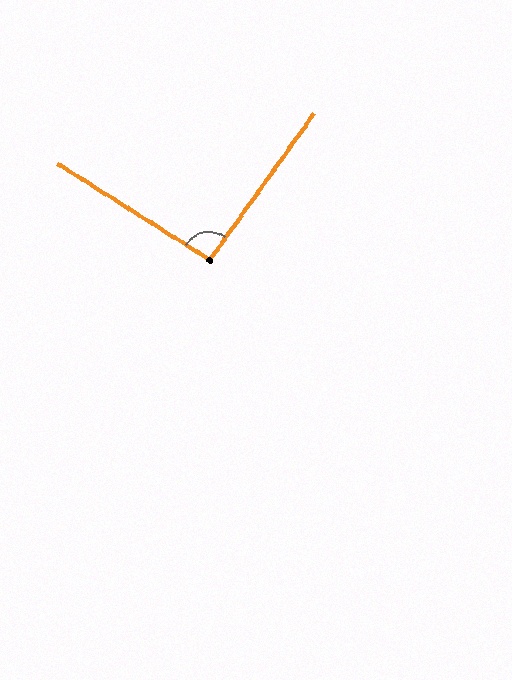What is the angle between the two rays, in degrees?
Approximately 93 degrees.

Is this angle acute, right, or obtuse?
It is approximately a right angle.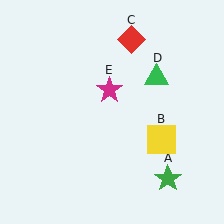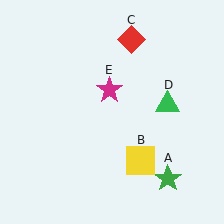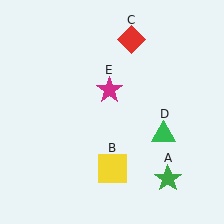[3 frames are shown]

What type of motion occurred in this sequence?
The yellow square (object B), green triangle (object D) rotated clockwise around the center of the scene.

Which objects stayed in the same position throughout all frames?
Green star (object A) and red diamond (object C) and magenta star (object E) remained stationary.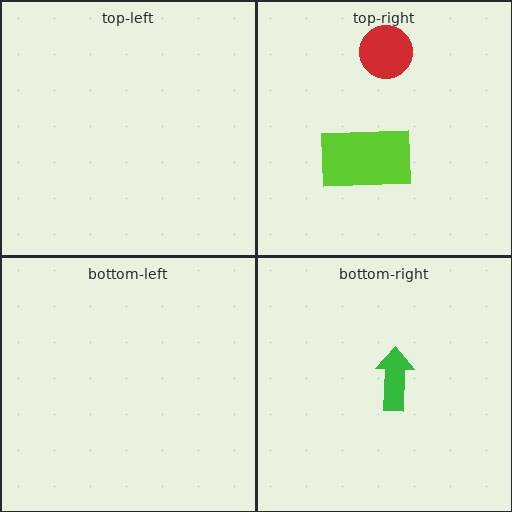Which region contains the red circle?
The top-right region.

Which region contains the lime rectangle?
The top-right region.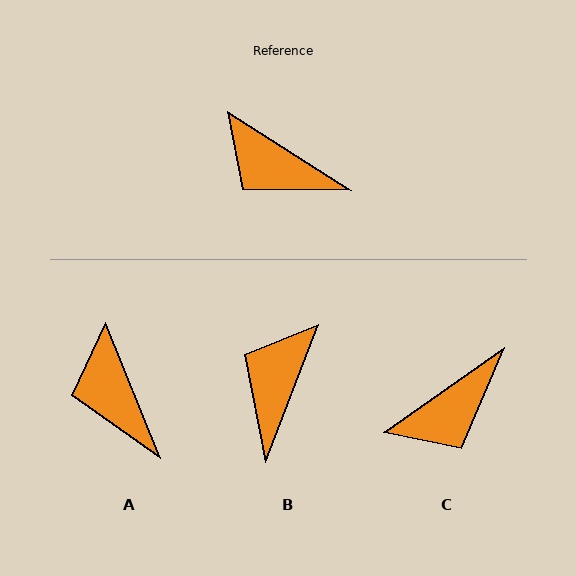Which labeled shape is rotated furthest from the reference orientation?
B, about 78 degrees away.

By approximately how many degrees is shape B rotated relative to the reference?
Approximately 78 degrees clockwise.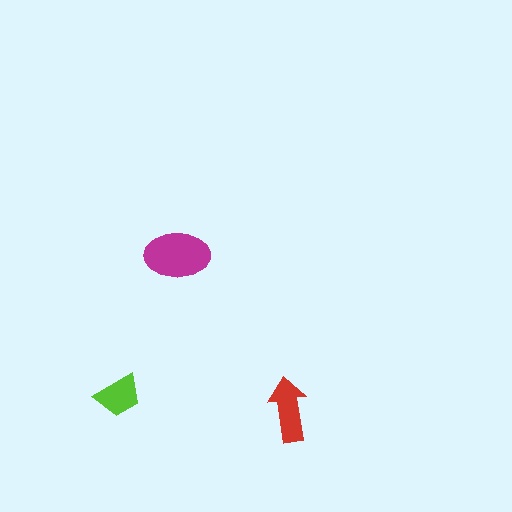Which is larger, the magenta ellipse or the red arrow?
The magenta ellipse.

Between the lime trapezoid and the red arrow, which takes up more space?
The red arrow.